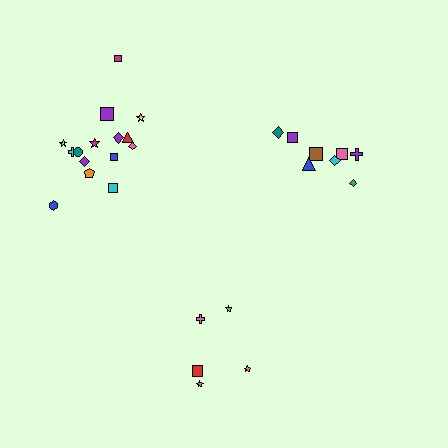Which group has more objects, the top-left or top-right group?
The top-left group.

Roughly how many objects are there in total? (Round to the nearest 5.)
Roughly 30 objects in total.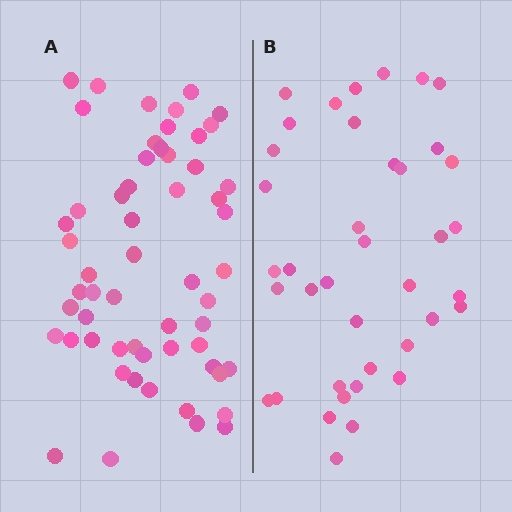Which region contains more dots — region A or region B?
Region A (the left region) has more dots.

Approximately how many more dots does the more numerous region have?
Region A has approximately 20 more dots than region B.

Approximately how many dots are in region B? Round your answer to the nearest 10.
About 40 dots. (The exact count is 39, which rounds to 40.)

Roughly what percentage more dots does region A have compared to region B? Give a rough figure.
About 45% more.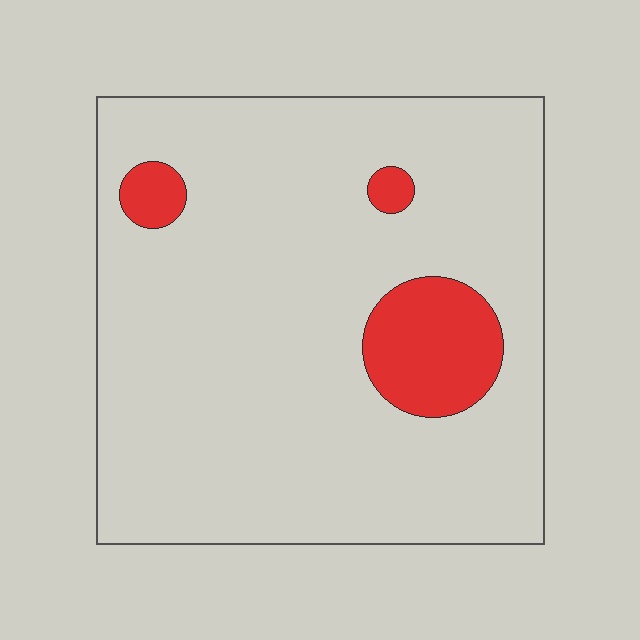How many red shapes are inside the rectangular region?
3.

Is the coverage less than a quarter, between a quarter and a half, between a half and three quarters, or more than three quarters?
Less than a quarter.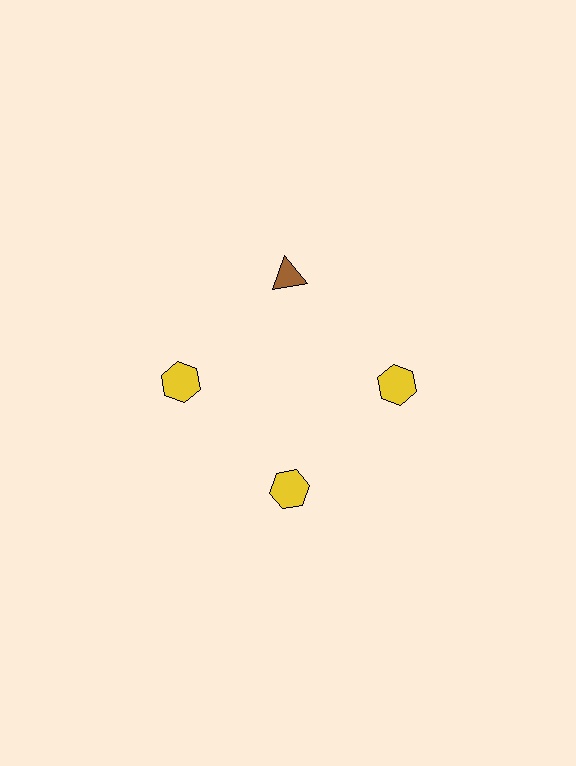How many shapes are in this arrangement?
There are 4 shapes arranged in a ring pattern.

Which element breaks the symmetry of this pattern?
The brown triangle at roughly the 12 o'clock position breaks the symmetry. All other shapes are yellow hexagons.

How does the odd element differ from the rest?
It differs in both color (brown instead of yellow) and shape (triangle instead of hexagon).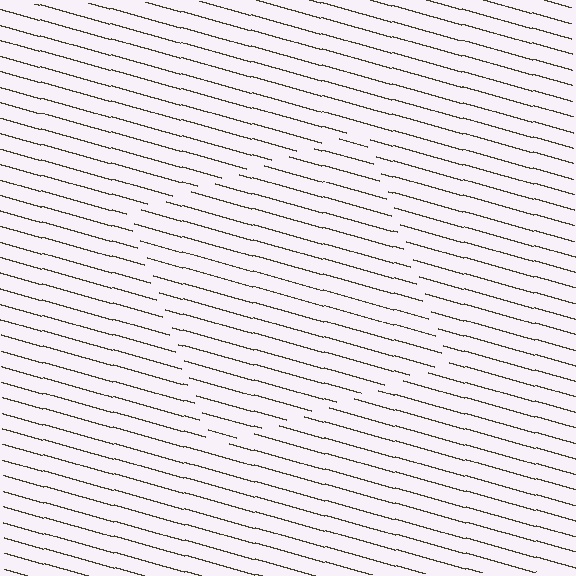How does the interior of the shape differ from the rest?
The interior of the shape contains the same grating, shifted by half a period — the contour is defined by the phase discontinuity where line-ends from the inner and outer gratings abut.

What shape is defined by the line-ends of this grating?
An illusory square. The interior of the shape contains the same grating, shifted by half a period — the contour is defined by the phase discontinuity where line-ends from the inner and outer gratings abut.